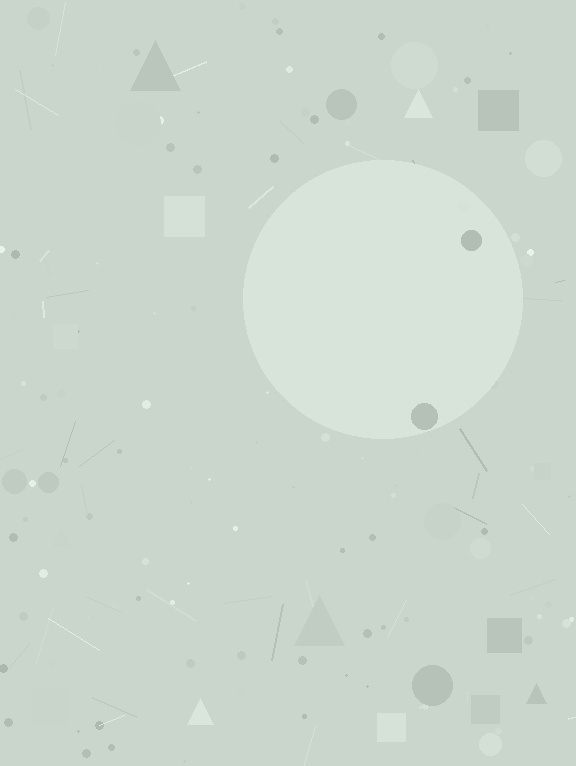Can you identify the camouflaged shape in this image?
The camouflaged shape is a circle.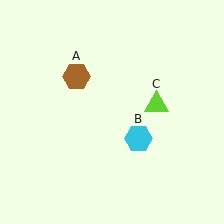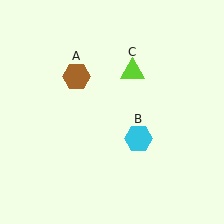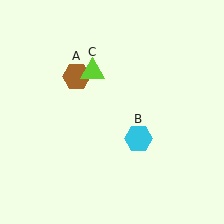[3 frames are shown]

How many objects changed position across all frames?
1 object changed position: lime triangle (object C).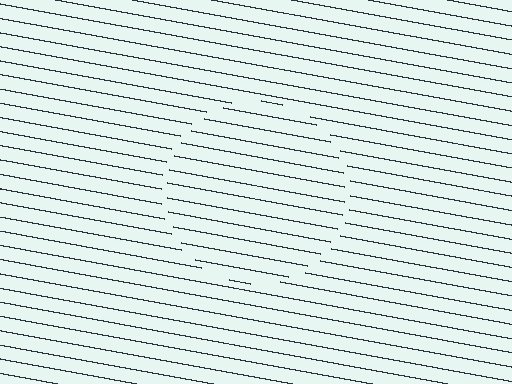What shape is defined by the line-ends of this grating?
An illusory circle. The interior of the shape contains the same grating, shifted by half a period — the contour is defined by the phase discontinuity where line-ends from the inner and outer gratings abut.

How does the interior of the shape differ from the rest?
The interior of the shape contains the same grating, shifted by half a period — the contour is defined by the phase discontinuity where line-ends from the inner and outer gratings abut.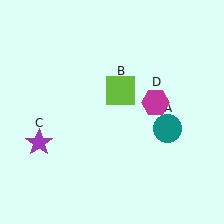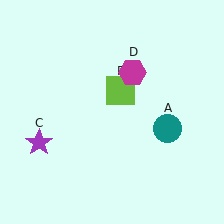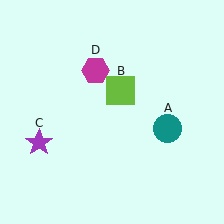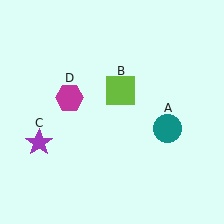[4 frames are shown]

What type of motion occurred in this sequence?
The magenta hexagon (object D) rotated counterclockwise around the center of the scene.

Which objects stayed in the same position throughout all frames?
Teal circle (object A) and lime square (object B) and purple star (object C) remained stationary.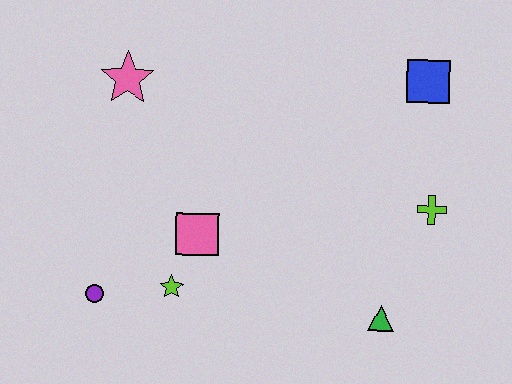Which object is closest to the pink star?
The pink square is closest to the pink star.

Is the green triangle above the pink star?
No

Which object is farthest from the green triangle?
The pink star is farthest from the green triangle.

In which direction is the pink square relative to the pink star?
The pink square is below the pink star.